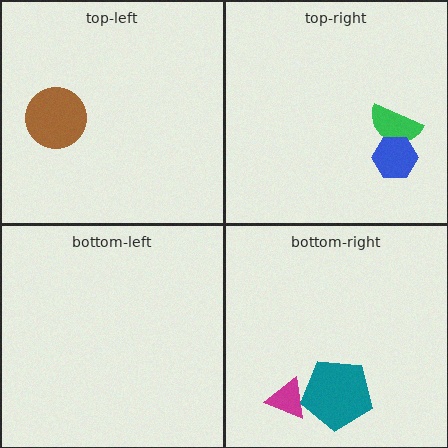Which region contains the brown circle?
The top-left region.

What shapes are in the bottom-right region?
The magenta triangle, the teal pentagon.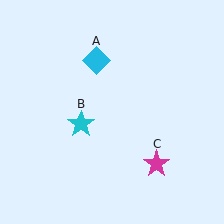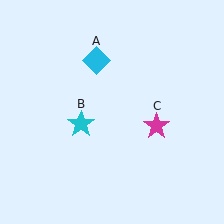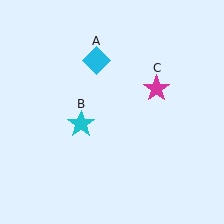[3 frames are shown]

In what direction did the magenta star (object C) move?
The magenta star (object C) moved up.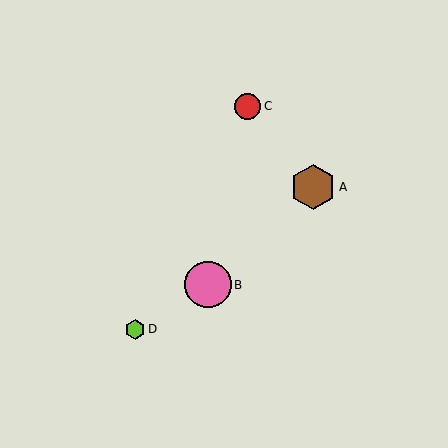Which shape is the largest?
The pink circle (labeled B) is the largest.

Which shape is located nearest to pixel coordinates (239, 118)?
The red circle (labeled C) at (248, 106) is nearest to that location.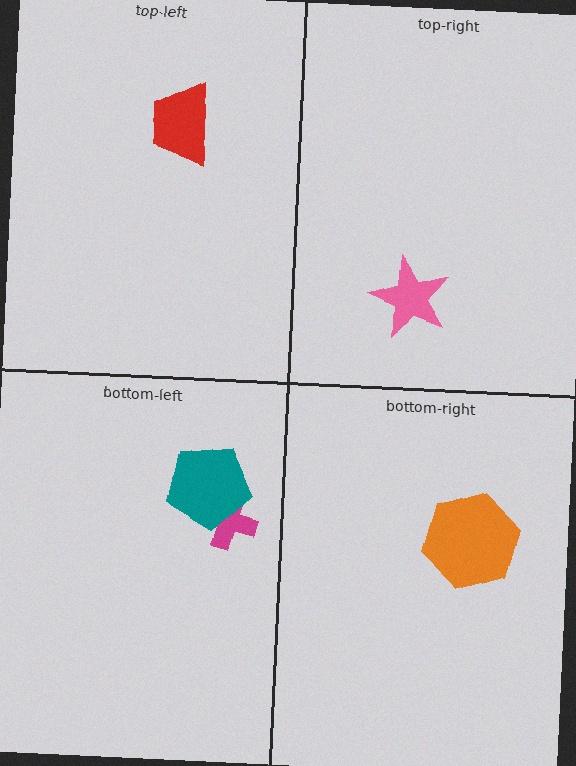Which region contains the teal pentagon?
The bottom-left region.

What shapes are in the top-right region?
The pink star.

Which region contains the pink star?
The top-right region.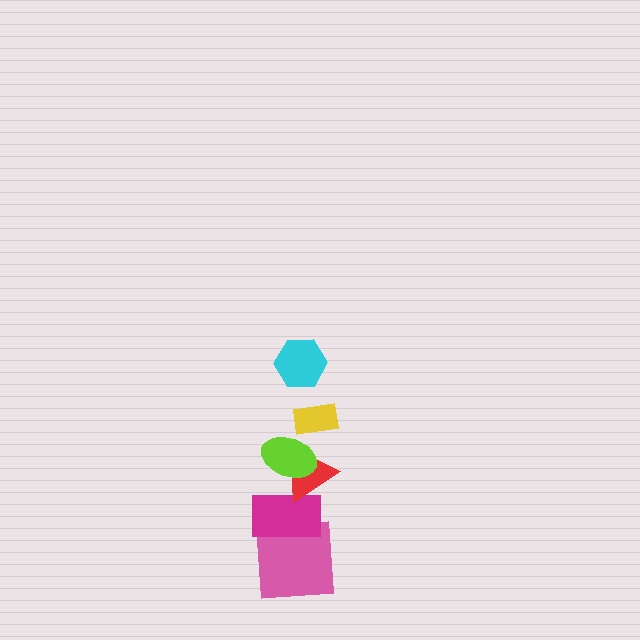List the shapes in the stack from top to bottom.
From top to bottom: the cyan hexagon, the yellow rectangle, the lime ellipse, the red triangle, the magenta rectangle, the pink square.